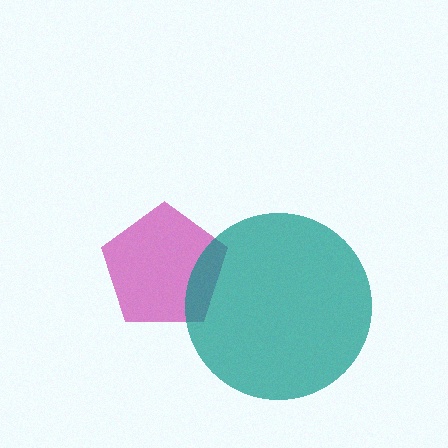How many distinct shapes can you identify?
There are 2 distinct shapes: a magenta pentagon, a teal circle.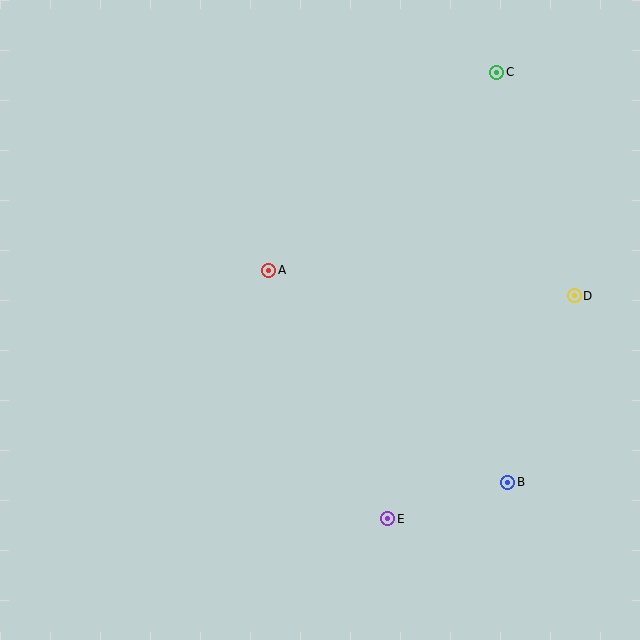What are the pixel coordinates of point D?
Point D is at (574, 296).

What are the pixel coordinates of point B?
Point B is at (508, 482).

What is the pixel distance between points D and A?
The distance between D and A is 306 pixels.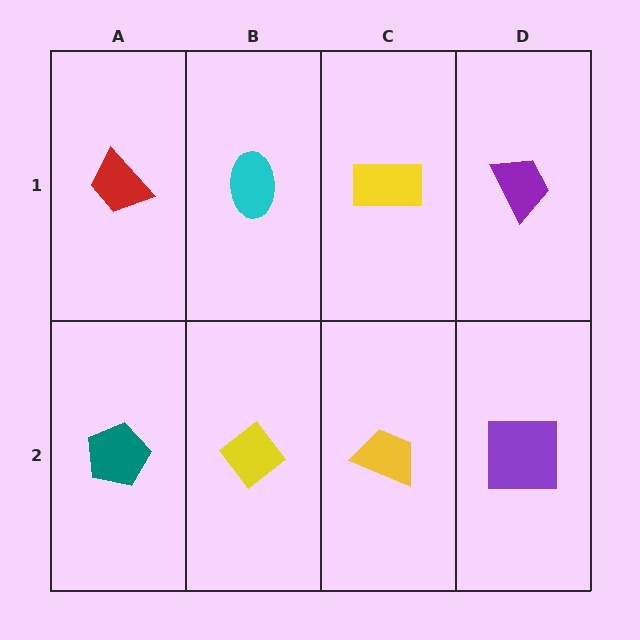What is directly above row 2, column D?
A purple trapezoid.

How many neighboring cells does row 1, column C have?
3.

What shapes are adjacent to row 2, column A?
A red trapezoid (row 1, column A), a yellow diamond (row 2, column B).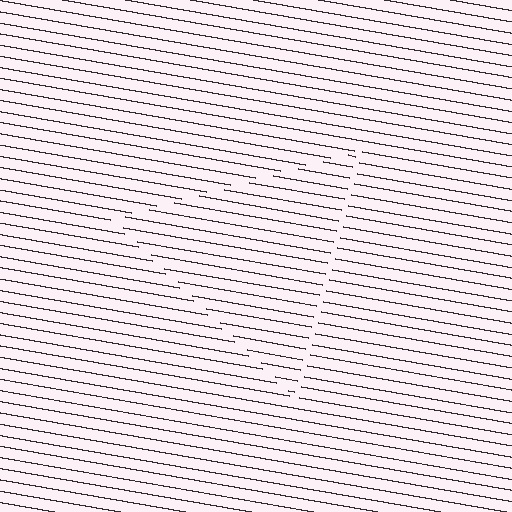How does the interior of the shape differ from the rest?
The interior of the shape contains the same grating, shifted by half a period — the contour is defined by the phase discontinuity where line-ends from the inner and outer gratings abut.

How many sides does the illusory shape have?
3 sides — the line-ends trace a triangle.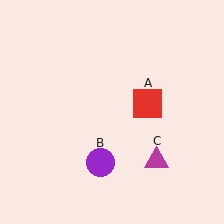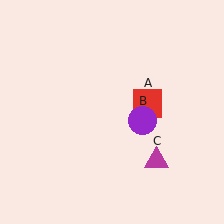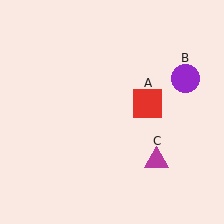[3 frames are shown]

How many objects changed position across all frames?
1 object changed position: purple circle (object B).